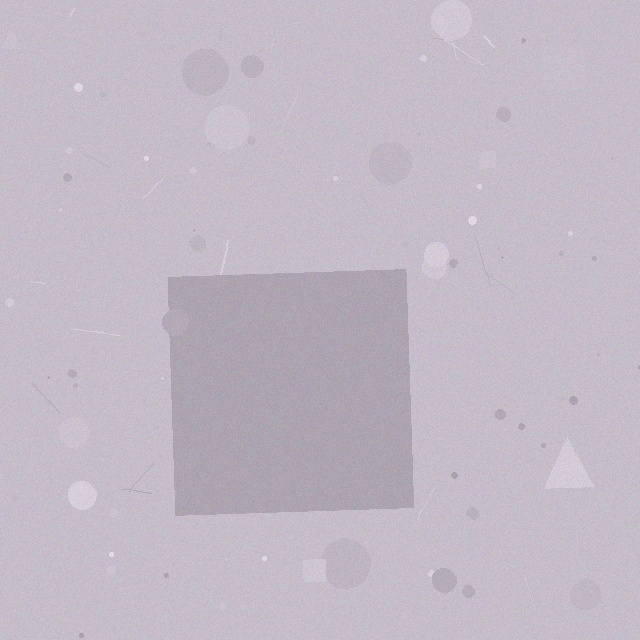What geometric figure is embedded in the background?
A square is embedded in the background.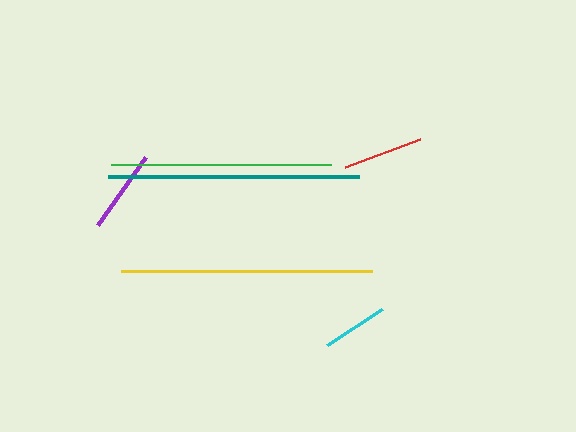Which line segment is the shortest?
The cyan line is the shortest at approximately 65 pixels.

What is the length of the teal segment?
The teal segment is approximately 250 pixels long.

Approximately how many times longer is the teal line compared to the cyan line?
The teal line is approximately 3.8 times the length of the cyan line.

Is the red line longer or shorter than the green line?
The green line is longer than the red line.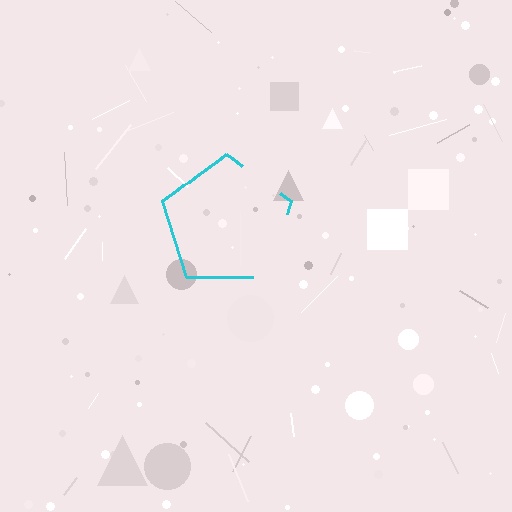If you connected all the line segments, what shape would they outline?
They would outline a pentagon.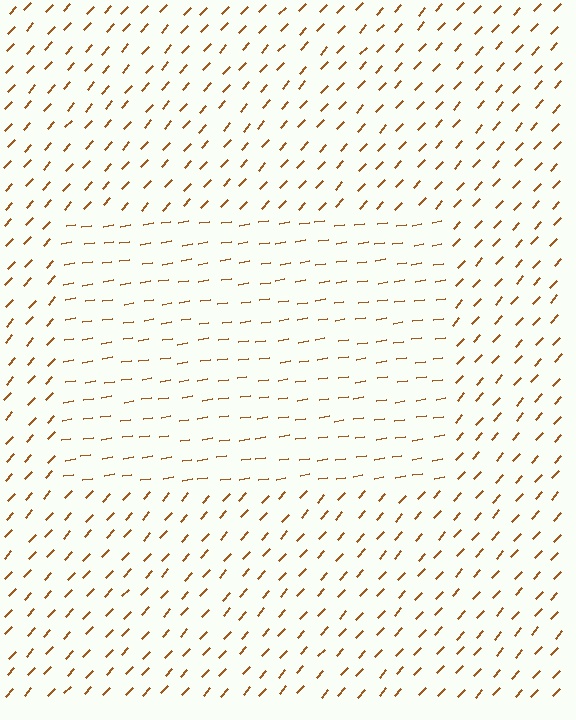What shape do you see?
I see a rectangle.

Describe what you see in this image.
The image is filled with small brown line segments. A rectangle region in the image has lines oriented differently from the surrounding lines, creating a visible texture boundary.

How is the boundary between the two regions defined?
The boundary is defined purely by a change in line orientation (approximately 39 degrees difference). All lines are the same color and thickness.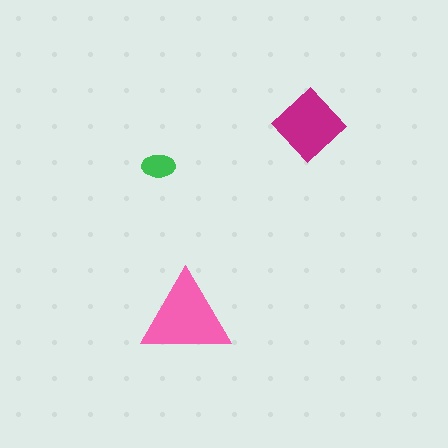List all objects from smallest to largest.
The green ellipse, the magenta diamond, the pink triangle.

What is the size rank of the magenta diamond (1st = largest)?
2nd.